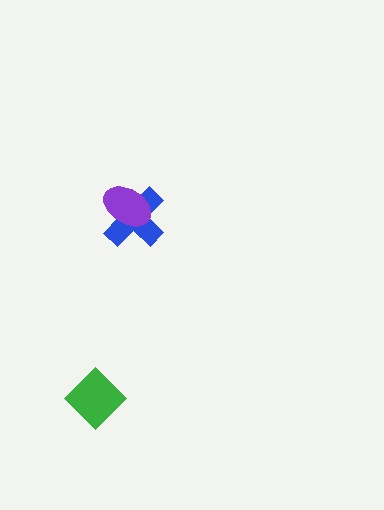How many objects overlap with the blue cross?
1 object overlaps with the blue cross.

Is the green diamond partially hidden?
No, no other shape covers it.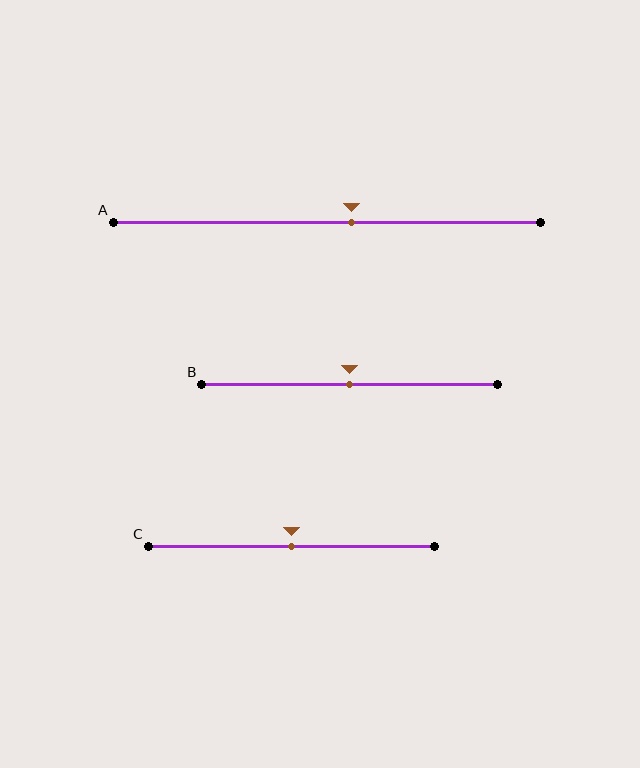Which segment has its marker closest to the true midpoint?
Segment B has its marker closest to the true midpoint.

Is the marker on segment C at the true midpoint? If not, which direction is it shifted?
Yes, the marker on segment C is at the true midpoint.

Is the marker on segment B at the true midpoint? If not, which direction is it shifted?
Yes, the marker on segment B is at the true midpoint.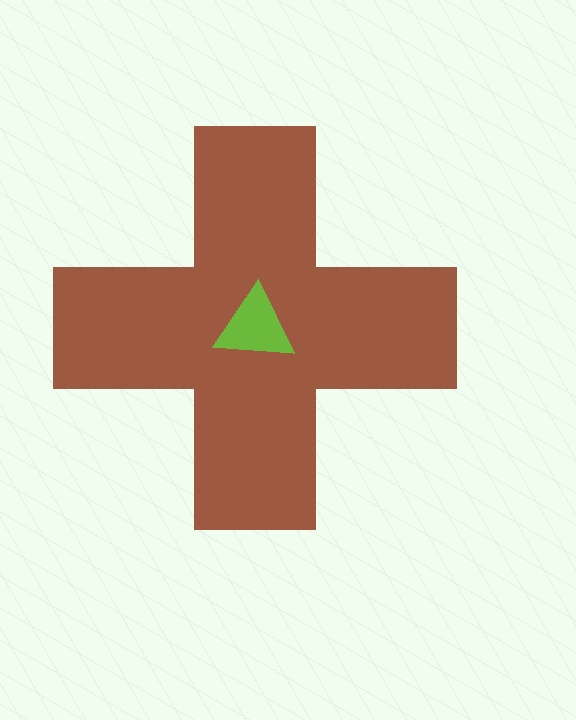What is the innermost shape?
The lime triangle.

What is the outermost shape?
The brown cross.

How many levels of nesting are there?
2.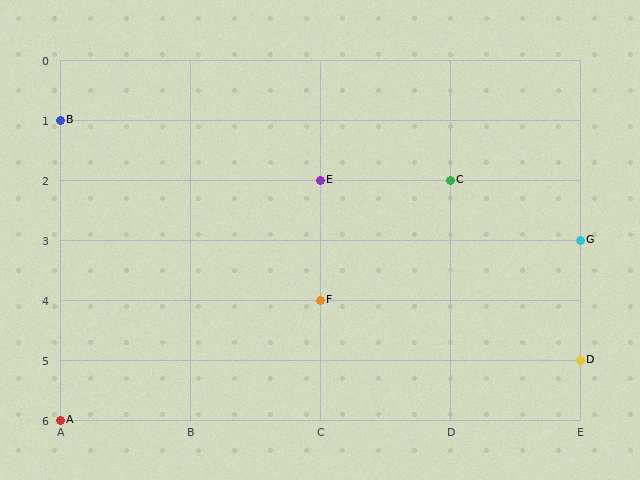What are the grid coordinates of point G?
Point G is at grid coordinates (E, 3).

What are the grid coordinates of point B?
Point B is at grid coordinates (A, 1).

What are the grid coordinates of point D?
Point D is at grid coordinates (E, 5).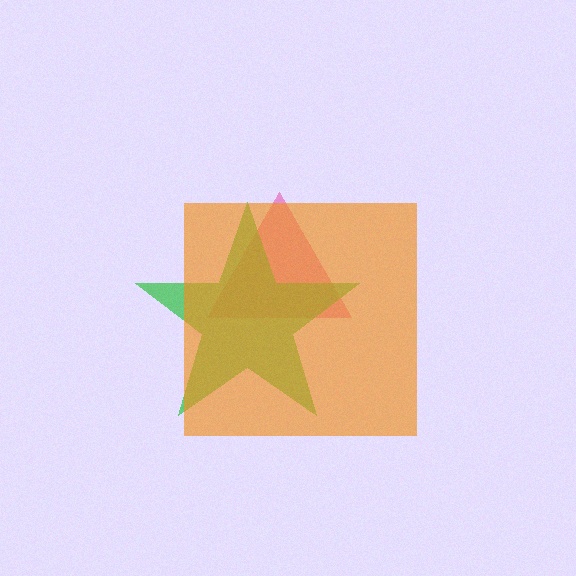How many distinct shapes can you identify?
There are 3 distinct shapes: a pink triangle, a green star, an orange square.